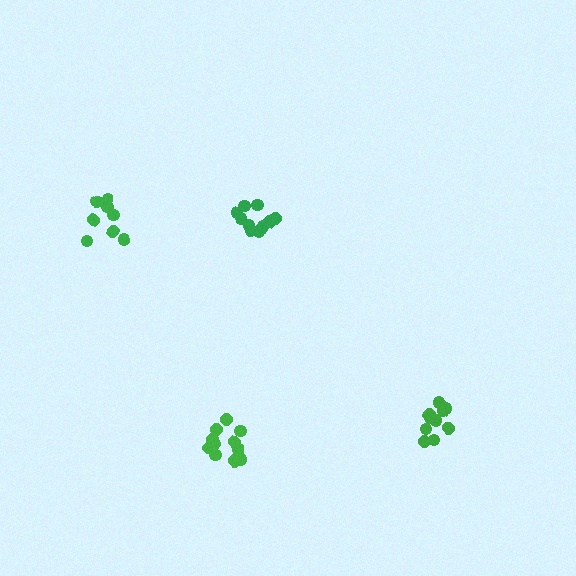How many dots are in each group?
Group 1: 11 dots, Group 2: 11 dots, Group 3: 9 dots, Group 4: 12 dots (43 total).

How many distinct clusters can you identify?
There are 4 distinct clusters.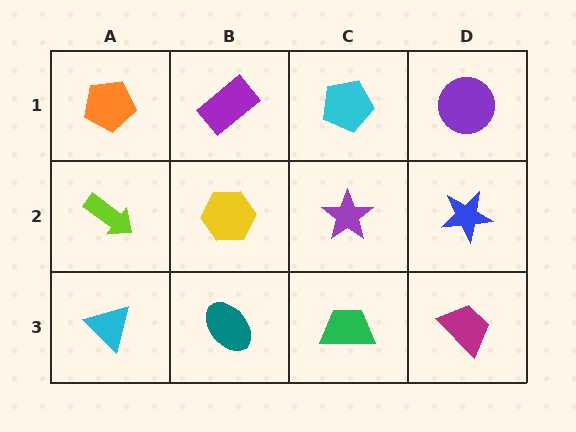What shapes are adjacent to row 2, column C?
A cyan pentagon (row 1, column C), a green trapezoid (row 3, column C), a yellow hexagon (row 2, column B), a blue star (row 2, column D).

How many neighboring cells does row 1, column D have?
2.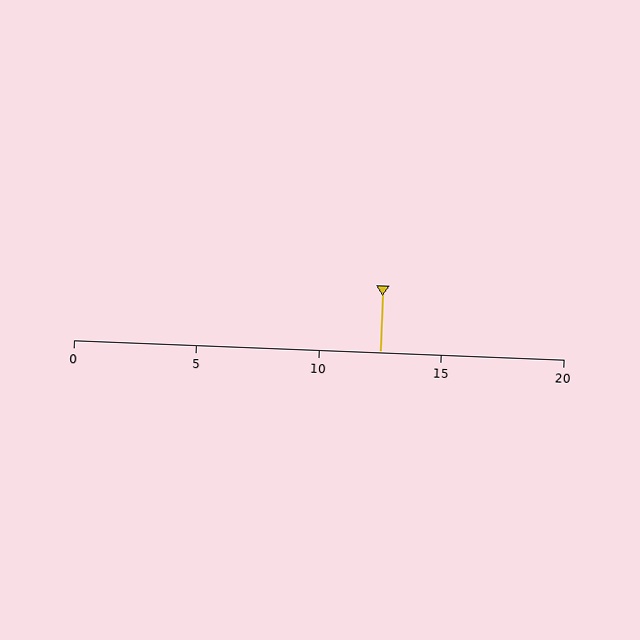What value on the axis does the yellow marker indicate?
The marker indicates approximately 12.5.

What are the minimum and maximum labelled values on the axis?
The axis runs from 0 to 20.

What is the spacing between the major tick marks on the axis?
The major ticks are spaced 5 apart.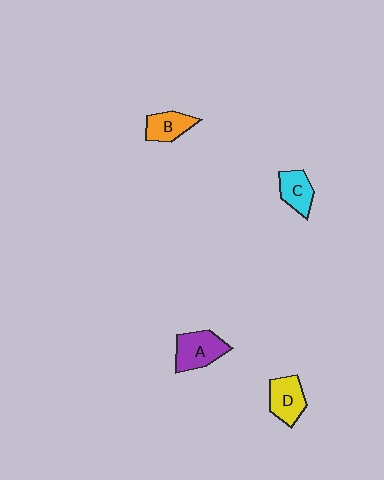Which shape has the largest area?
Shape A (purple).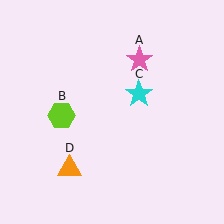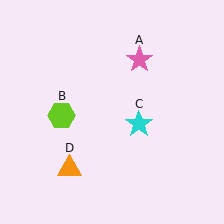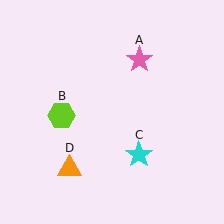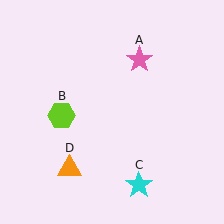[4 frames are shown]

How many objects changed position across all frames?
1 object changed position: cyan star (object C).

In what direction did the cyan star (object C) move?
The cyan star (object C) moved down.